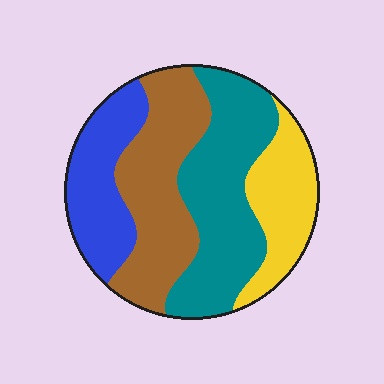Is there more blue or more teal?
Teal.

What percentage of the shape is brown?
Brown covers about 30% of the shape.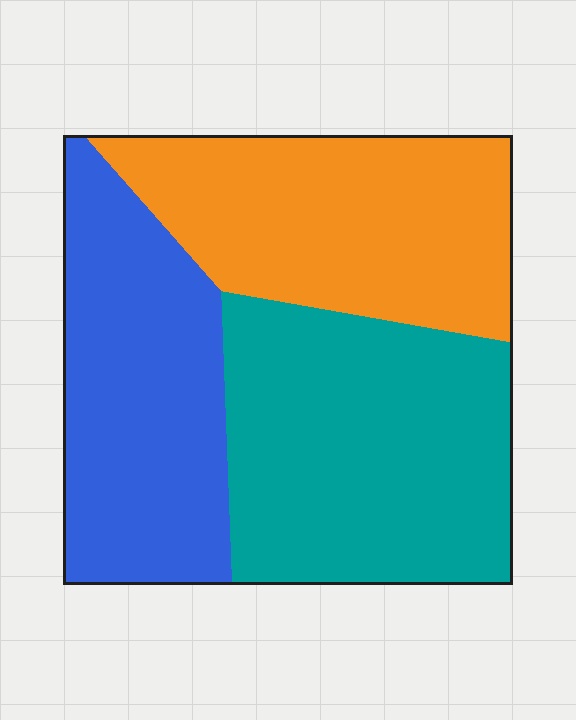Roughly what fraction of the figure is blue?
Blue covers roughly 30% of the figure.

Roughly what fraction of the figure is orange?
Orange takes up about one third (1/3) of the figure.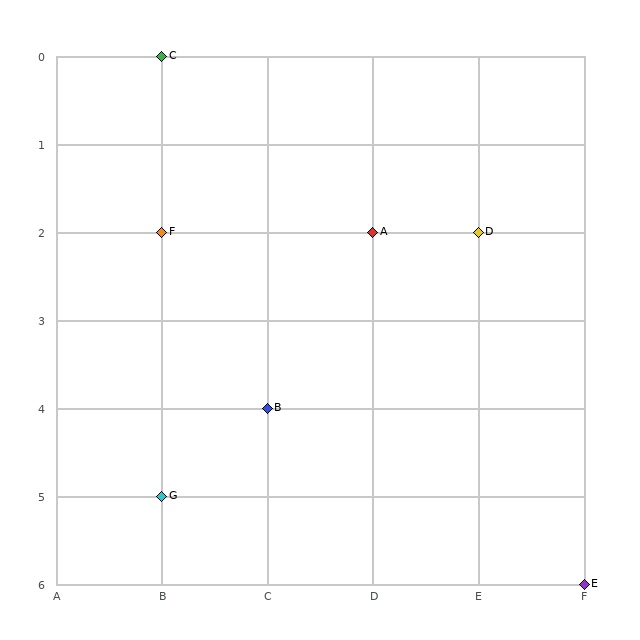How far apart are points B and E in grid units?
Points B and E are 3 columns and 2 rows apart (about 3.6 grid units diagonally).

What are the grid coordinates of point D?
Point D is at grid coordinates (E, 2).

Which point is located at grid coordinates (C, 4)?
Point B is at (C, 4).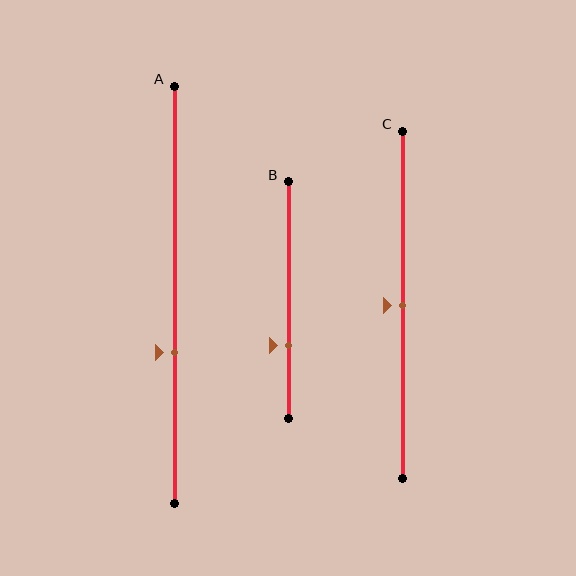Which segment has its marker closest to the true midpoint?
Segment C has its marker closest to the true midpoint.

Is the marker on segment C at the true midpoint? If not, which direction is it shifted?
Yes, the marker on segment C is at the true midpoint.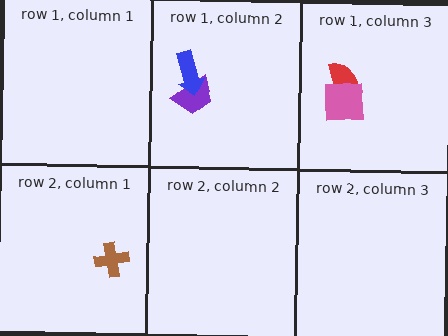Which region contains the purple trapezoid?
The row 1, column 2 region.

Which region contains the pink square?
The row 1, column 3 region.